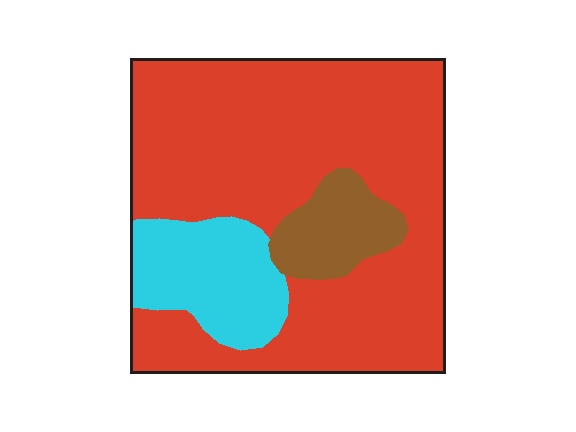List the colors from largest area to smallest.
From largest to smallest: red, cyan, brown.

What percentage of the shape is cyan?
Cyan covers about 15% of the shape.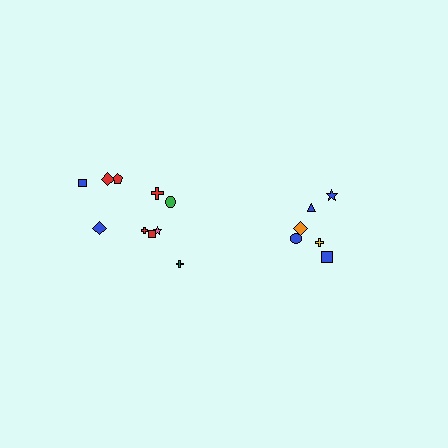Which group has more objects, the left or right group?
The left group.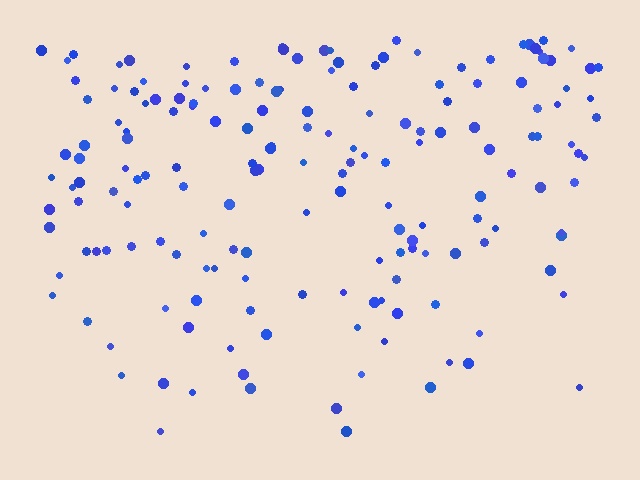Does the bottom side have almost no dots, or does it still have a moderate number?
Still a moderate number, just noticeably fewer than the top.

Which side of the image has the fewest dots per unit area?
The bottom.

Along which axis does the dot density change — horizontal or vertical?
Vertical.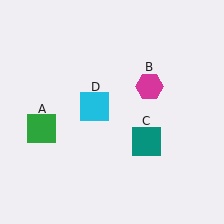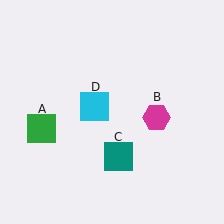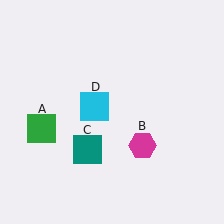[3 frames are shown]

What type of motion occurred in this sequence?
The magenta hexagon (object B), teal square (object C) rotated clockwise around the center of the scene.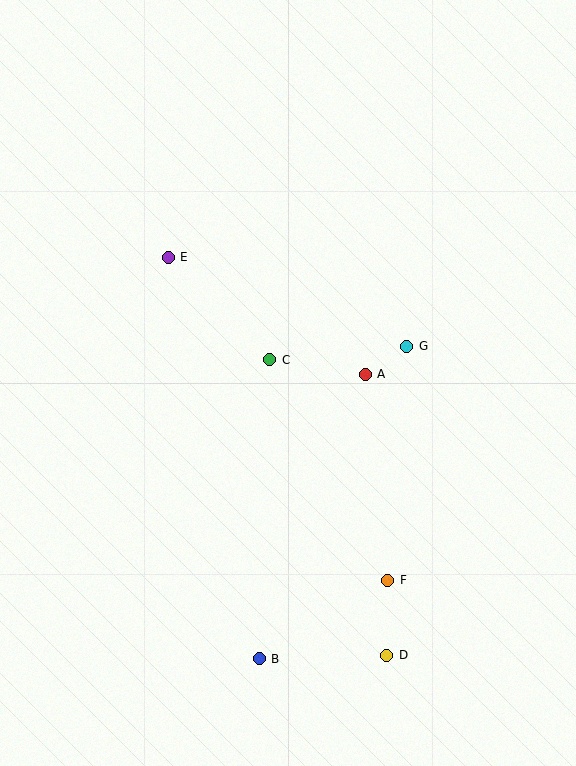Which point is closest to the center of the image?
Point C at (270, 360) is closest to the center.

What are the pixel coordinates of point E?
Point E is at (168, 257).